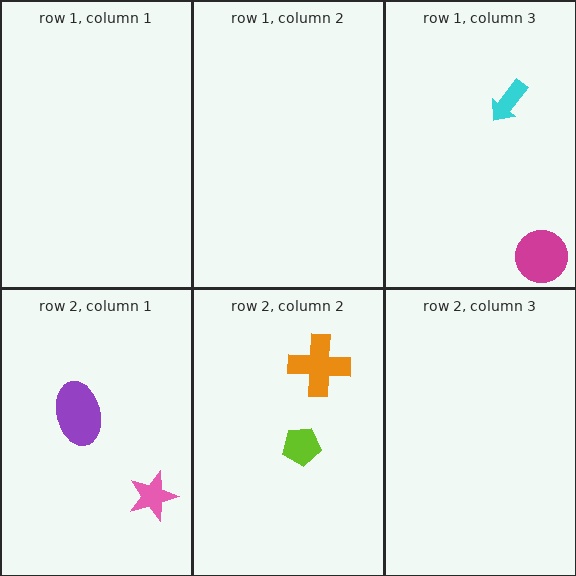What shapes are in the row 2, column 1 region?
The pink star, the purple ellipse.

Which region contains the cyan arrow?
The row 1, column 3 region.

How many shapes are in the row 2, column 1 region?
2.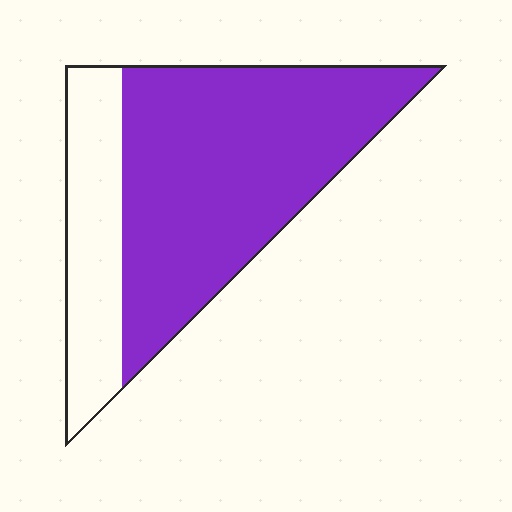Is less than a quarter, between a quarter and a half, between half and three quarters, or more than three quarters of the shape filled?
Between half and three quarters.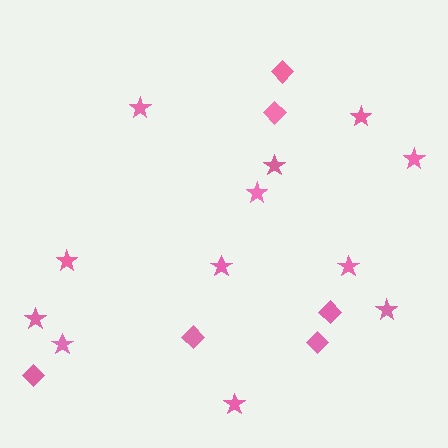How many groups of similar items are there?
There are 2 groups: one group of diamonds (6) and one group of stars (12).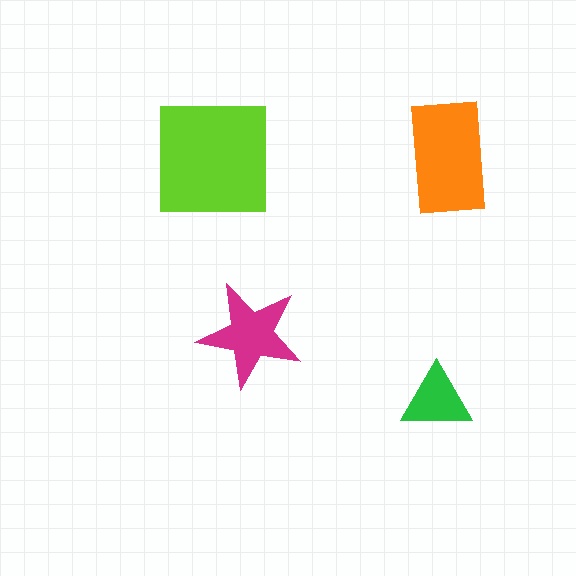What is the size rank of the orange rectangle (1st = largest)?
2nd.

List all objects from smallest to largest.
The green triangle, the magenta star, the orange rectangle, the lime square.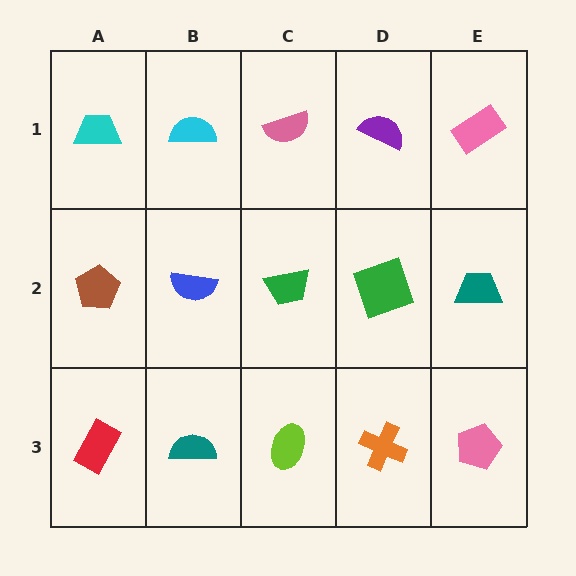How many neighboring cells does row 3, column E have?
2.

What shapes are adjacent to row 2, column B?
A cyan semicircle (row 1, column B), a teal semicircle (row 3, column B), a brown pentagon (row 2, column A), a green trapezoid (row 2, column C).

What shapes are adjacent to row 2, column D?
A purple semicircle (row 1, column D), an orange cross (row 3, column D), a green trapezoid (row 2, column C), a teal trapezoid (row 2, column E).